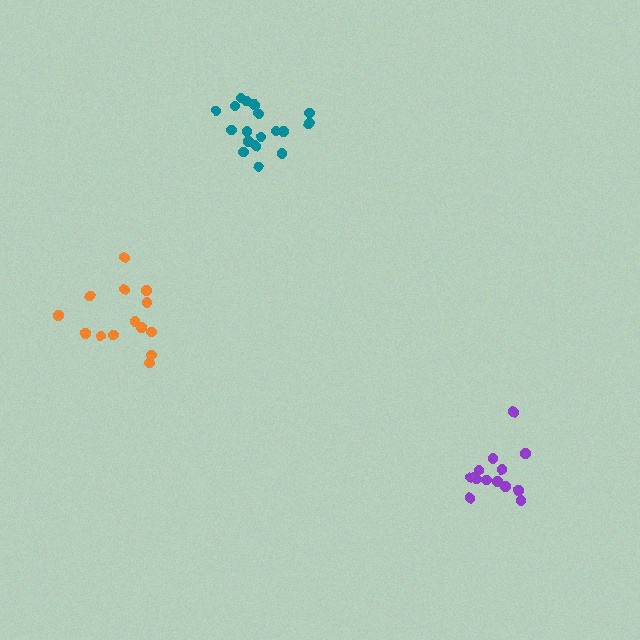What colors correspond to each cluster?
The clusters are colored: purple, orange, teal.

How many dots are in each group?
Group 1: 14 dots, Group 2: 14 dots, Group 3: 18 dots (46 total).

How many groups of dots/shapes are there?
There are 3 groups.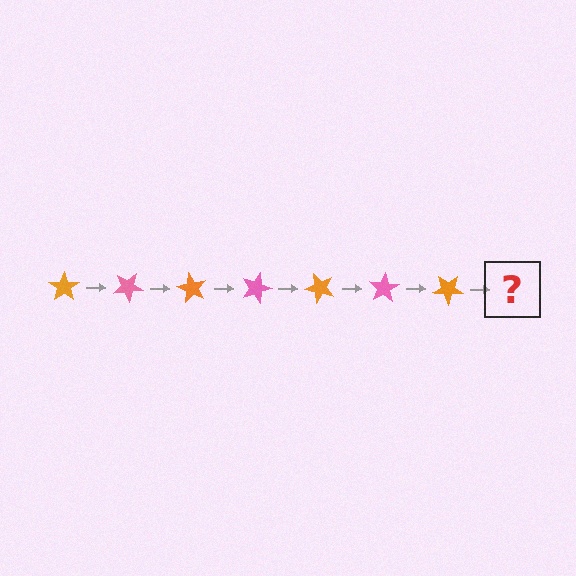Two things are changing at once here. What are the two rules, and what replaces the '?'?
The two rules are that it rotates 30 degrees each step and the color cycles through orange and pink. The '?' should be a pink star, rotated 210 degrees from the start.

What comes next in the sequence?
The next element should be a pink star, rotated 210 degrees from the start.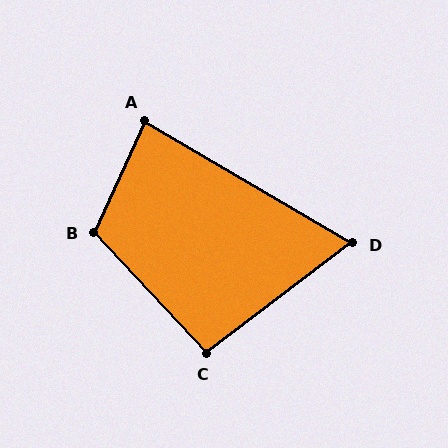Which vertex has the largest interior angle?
B, at approximately 113 degrees.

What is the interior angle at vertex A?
Approximately 84 degrees (acute).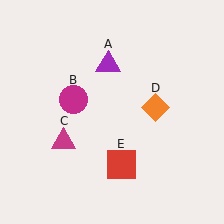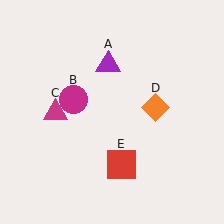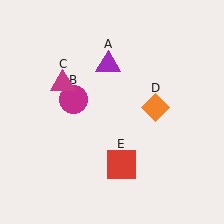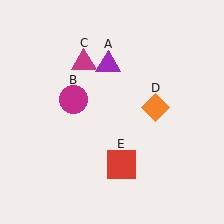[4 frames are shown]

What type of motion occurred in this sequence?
The magenta triangle (object C) rotated clockwise around the center of the scene.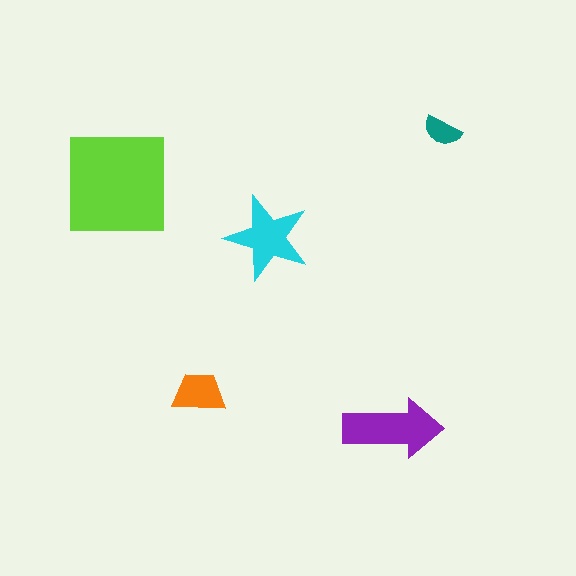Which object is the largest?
The lime square.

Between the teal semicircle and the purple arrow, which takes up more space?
The purple arrow.